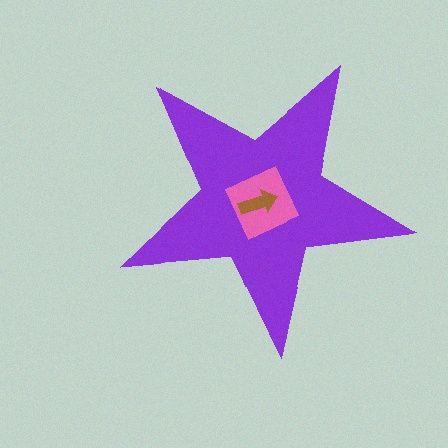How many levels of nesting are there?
3.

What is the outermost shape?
The purple star.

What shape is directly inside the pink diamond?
The brown arrow.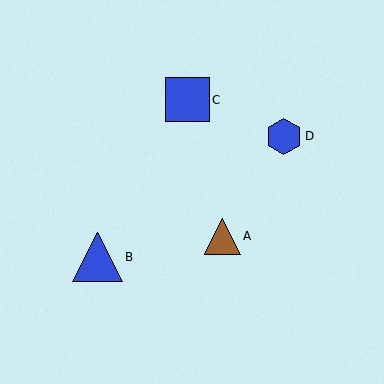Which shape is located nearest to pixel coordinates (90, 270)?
The blue triangle (labeled B) at (97, 257) is nearest to that location.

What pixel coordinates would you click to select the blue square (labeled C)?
Click at (187, 100) to select the blue square C.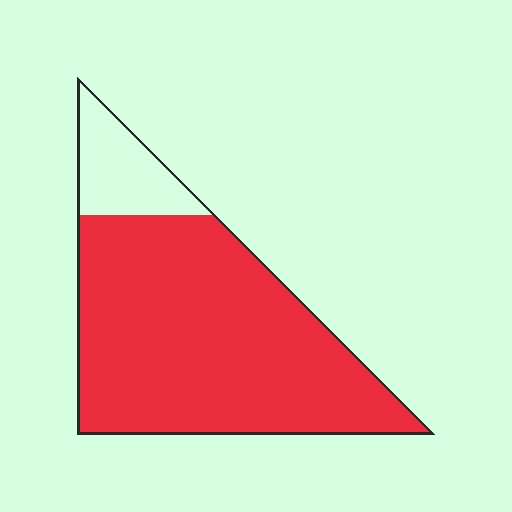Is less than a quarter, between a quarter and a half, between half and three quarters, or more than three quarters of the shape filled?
More than three quarters.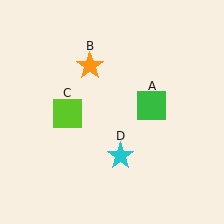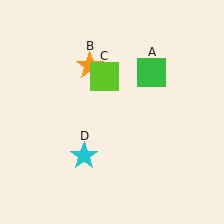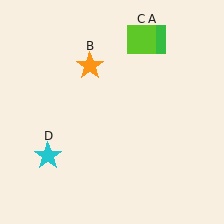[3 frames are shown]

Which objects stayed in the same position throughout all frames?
Orange star (object B) remained stationary.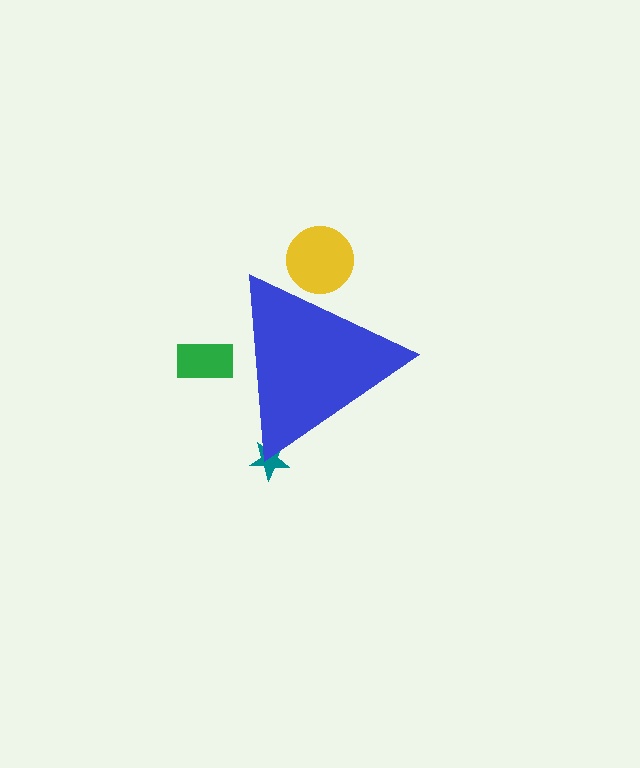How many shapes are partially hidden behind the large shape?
3 shapes are partially hidden.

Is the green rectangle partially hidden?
Yes, the green rectangle is partially hidden behind the blue triangle.